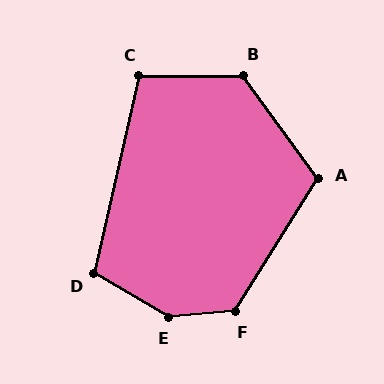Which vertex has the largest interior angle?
E, at approximately 145 degrees.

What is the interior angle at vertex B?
Approximately 126 degrees (obtuse).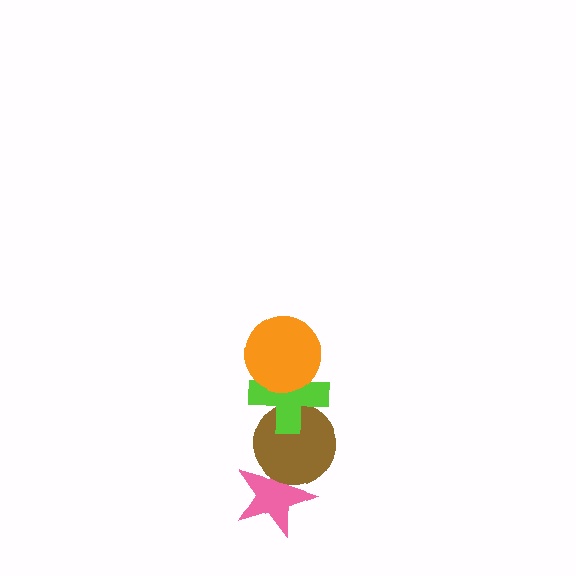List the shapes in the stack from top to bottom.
From top to bottom: the orange circle, the lime cross, the brown circle, the pink star.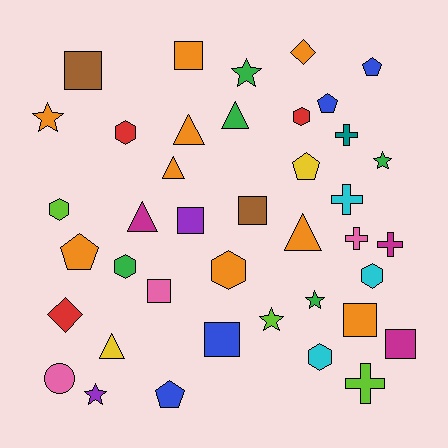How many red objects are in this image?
There are 3 red objects.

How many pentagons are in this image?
There are 5 pentagons.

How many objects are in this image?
There are 40 objects.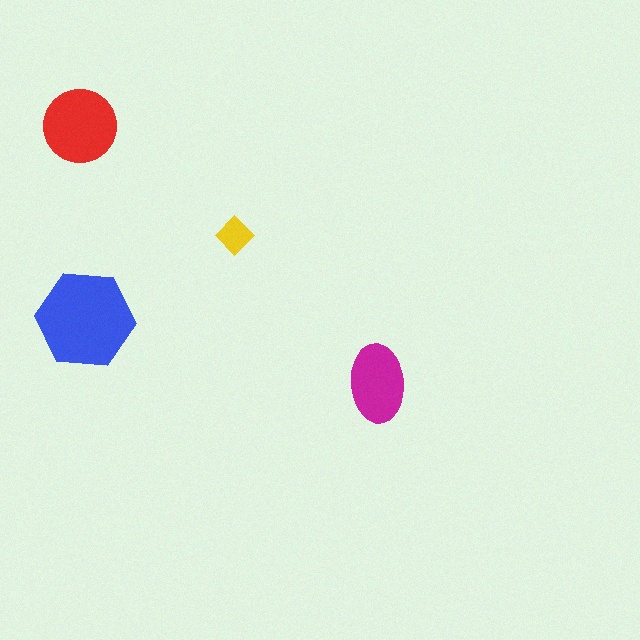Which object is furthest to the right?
The magenta ellipse is rightmost.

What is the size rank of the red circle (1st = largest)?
2nd.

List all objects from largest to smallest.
The blue hexagon, the red circle, the magenta ellipse, the yellow diamond.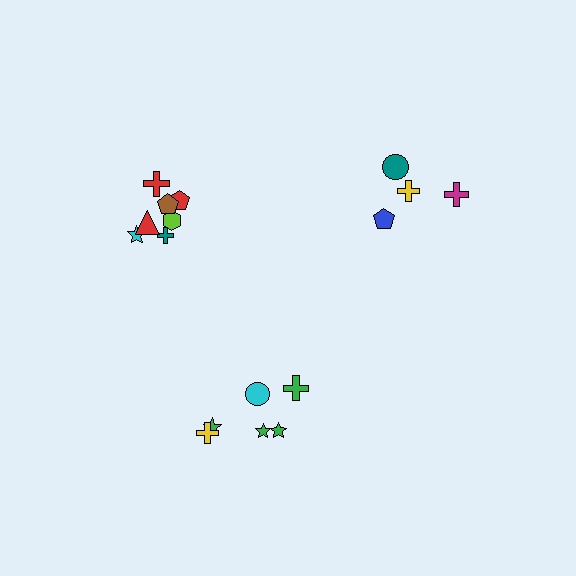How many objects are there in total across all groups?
There are 17 objects.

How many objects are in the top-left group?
There are 7 objects.